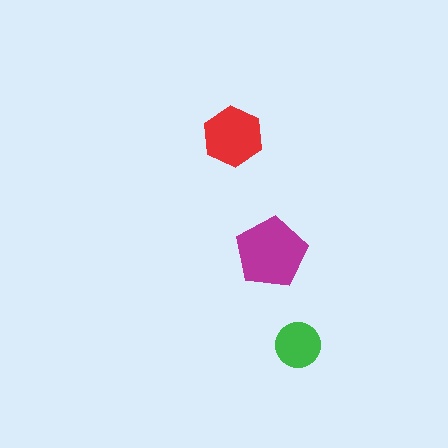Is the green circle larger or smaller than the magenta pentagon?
Smaller.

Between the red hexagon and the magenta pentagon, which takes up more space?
The magenta pentagon.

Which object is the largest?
The magenta pentagon.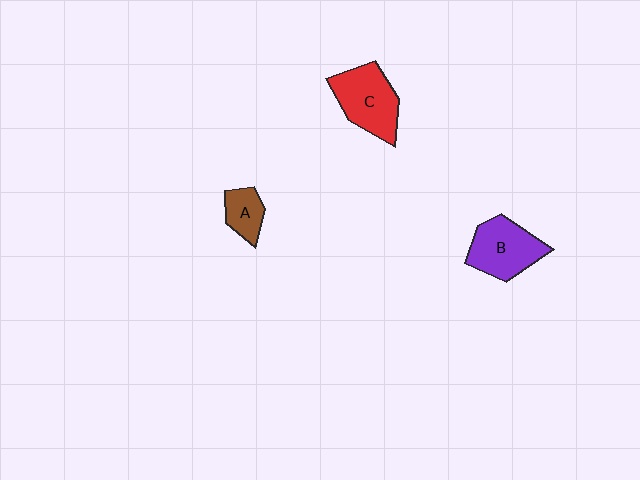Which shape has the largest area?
Shape C (red).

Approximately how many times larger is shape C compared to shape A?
Approximately 2.1 times.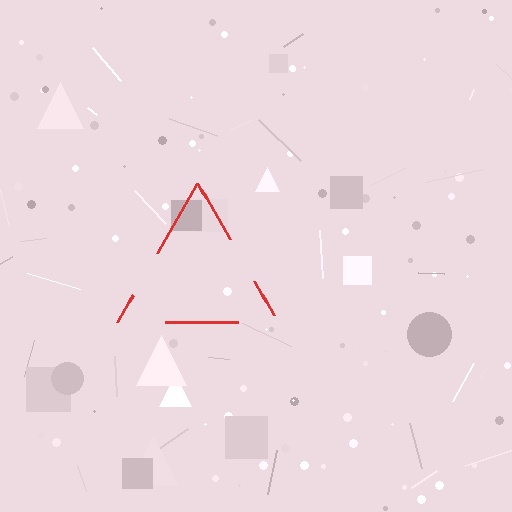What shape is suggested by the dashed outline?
The dashed outline suggests a triangle.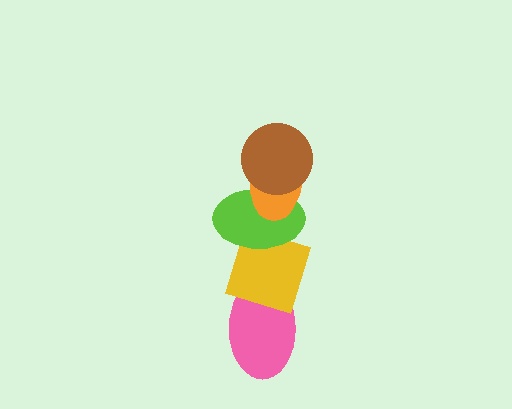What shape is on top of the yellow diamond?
The lime ellipse is on top of the yellow diamond.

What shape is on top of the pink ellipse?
The yellow diamond is on top of the pink ellipse.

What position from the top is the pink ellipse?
The pink ellipse is 5th from the top.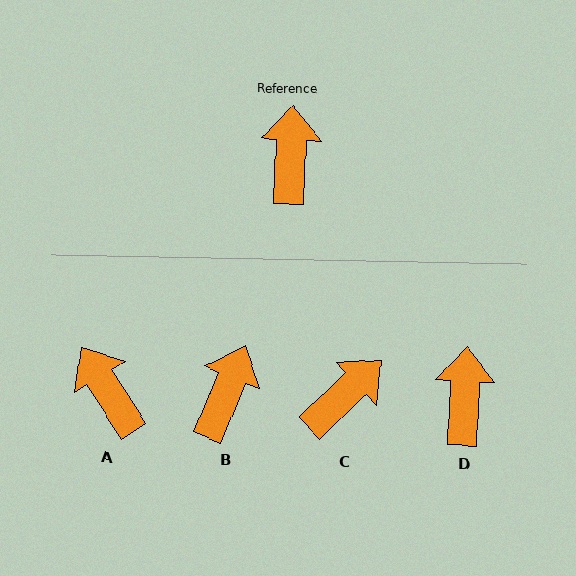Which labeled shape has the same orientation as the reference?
D.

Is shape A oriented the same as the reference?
No, it is off by about 35 degrees.